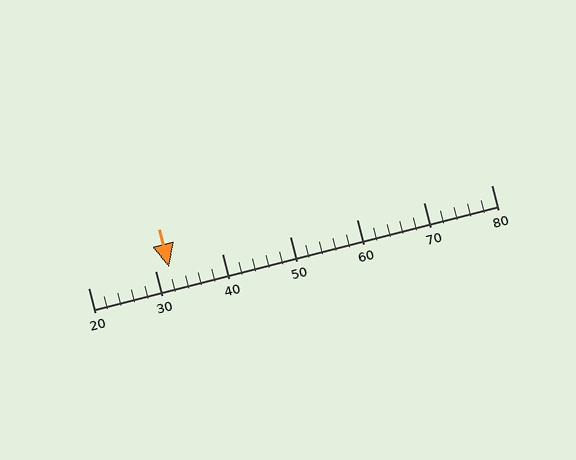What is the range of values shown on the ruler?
The ruler shows values from 20 to 80.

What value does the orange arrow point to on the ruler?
The orange arrow points to approximately 32.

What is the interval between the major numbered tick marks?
The major tick marks are spaced 10 units apart.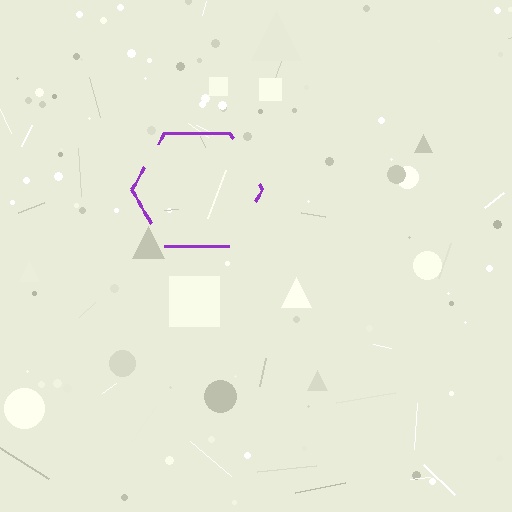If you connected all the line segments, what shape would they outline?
They would outline a hexagon.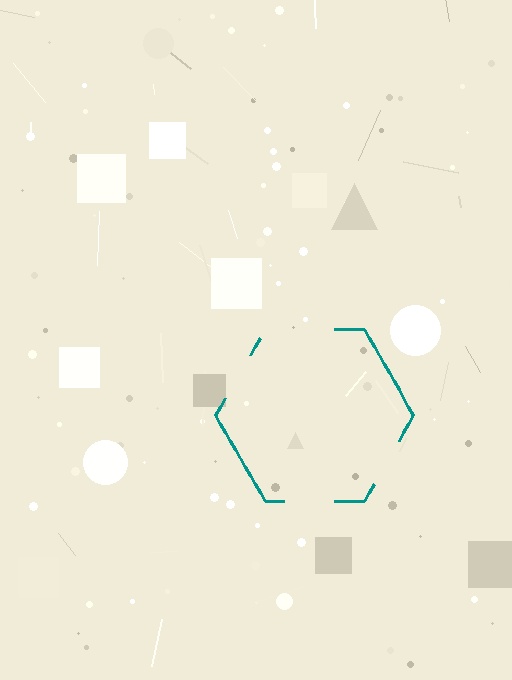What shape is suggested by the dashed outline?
The dashed outline suggests a hexagon.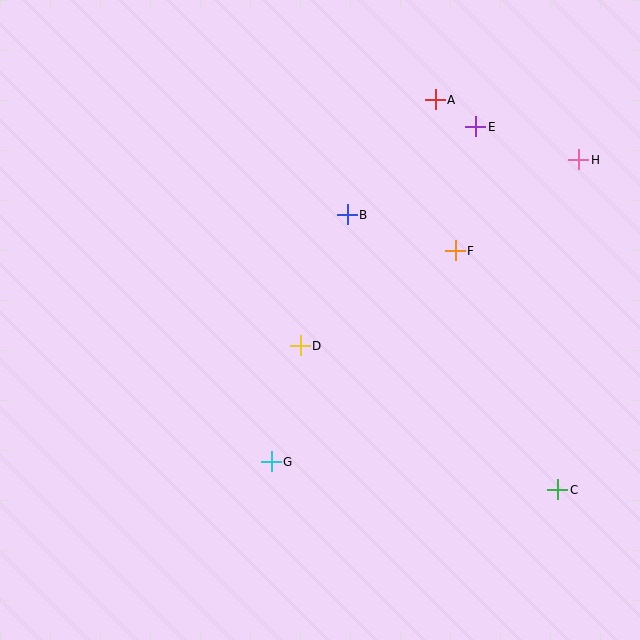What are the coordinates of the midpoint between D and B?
The midpoint between D and B is at (324, 280).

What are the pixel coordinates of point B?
Point B is at (347, 215).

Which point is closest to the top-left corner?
Point B is closest to the top-left corner.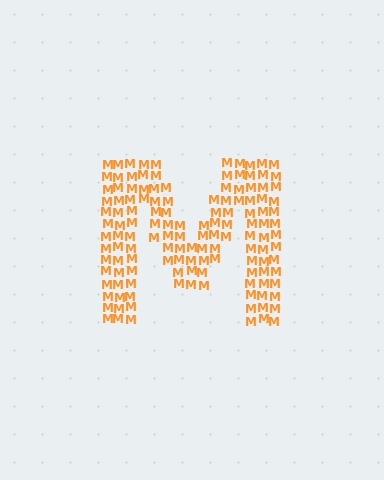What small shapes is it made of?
It is made of small letter M's.